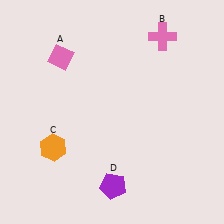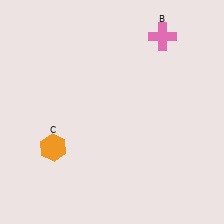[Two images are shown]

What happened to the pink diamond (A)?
The pink diamond (A) was removed in Image 2. It was in the top-left area of Image 1.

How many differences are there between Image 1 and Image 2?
There are 2 differences between the two images.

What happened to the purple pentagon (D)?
The purple pentagon (D) was removed in Image 2. It was in the bottom-right area of Image 1.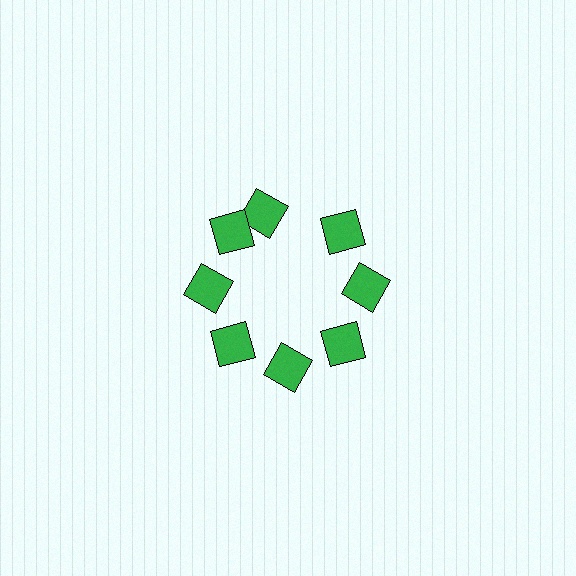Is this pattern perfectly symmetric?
No. The 8 green squares are arranged in a ring, but one element near the 12 o'clock position is rotated out of alignment along the ring, breaking the 8-fold rotational symmetry.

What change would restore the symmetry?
The symmetry would be restored by rotating it back into even spacing with its neighbors so that all 8 squares sit at equal angles and equal distance from the center.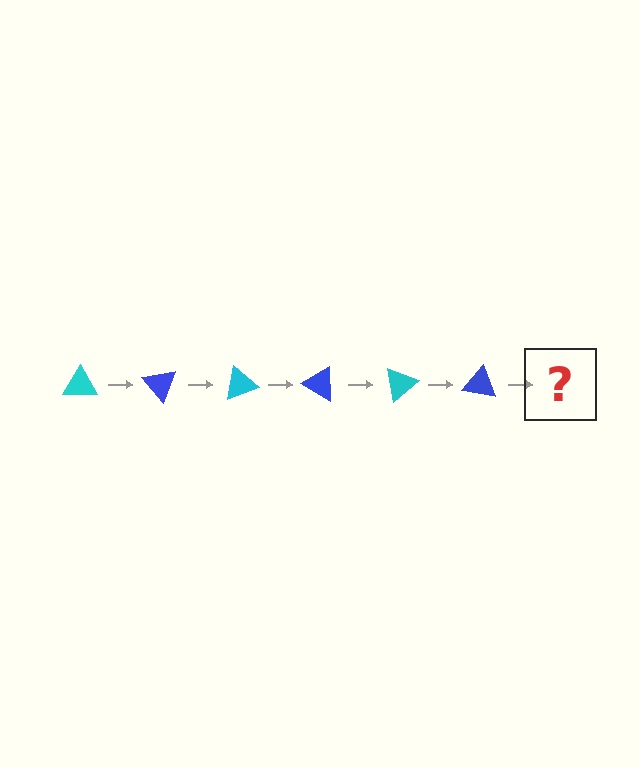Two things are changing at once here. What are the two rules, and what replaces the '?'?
The two rules are that it rotates 50 degrees each step and the color cycles through cyan and blue. The '?' should be a cyan triangle, rotated 300 degrees from the start.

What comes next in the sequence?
The next element should be a cyan triangle, rotated 300 degrees from the start.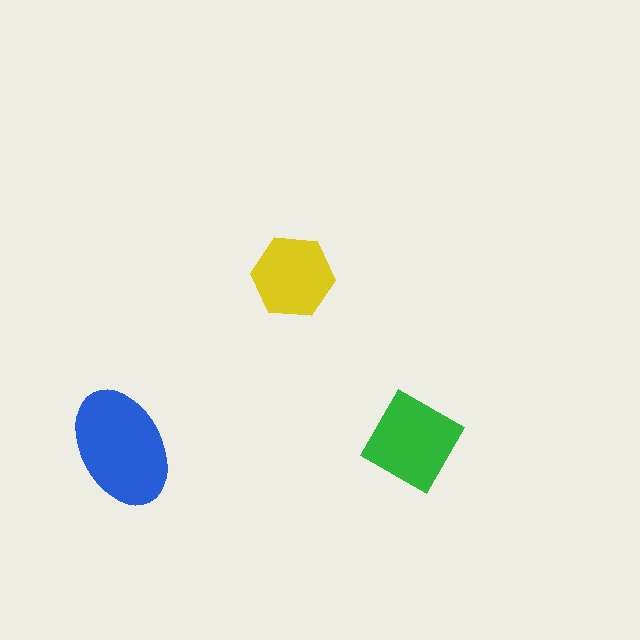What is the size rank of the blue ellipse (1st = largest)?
1st.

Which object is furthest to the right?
The green square is rightmost.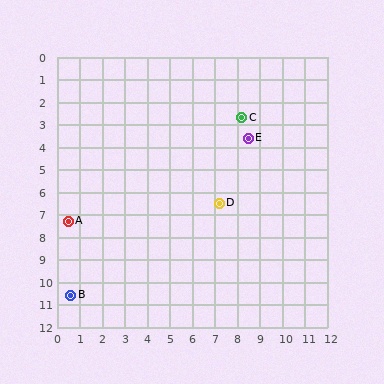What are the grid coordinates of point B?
Point B is at approximately (0.6, 10.6).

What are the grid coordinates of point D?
Point D is at approximately (7.2, 6.5).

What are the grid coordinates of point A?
Point A is at approximately (0.5, 7.3).